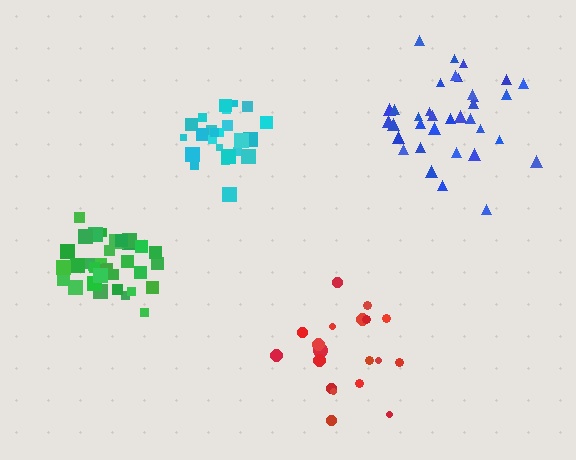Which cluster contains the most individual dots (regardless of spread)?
Blue (35).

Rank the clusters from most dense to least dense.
green, blue, cyan, red.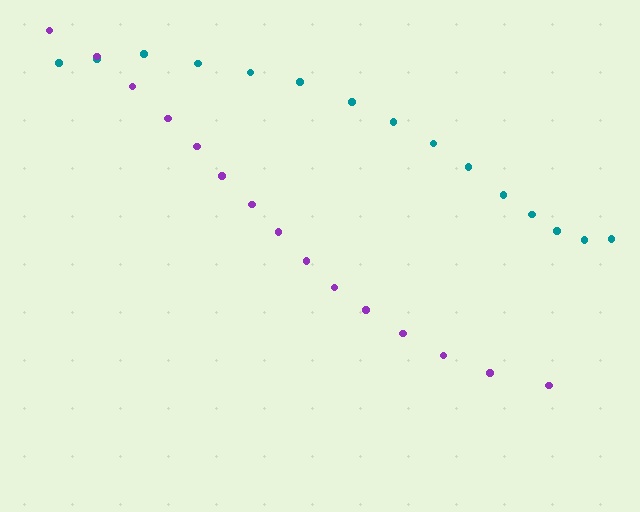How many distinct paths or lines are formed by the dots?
There are 2 distinct paths.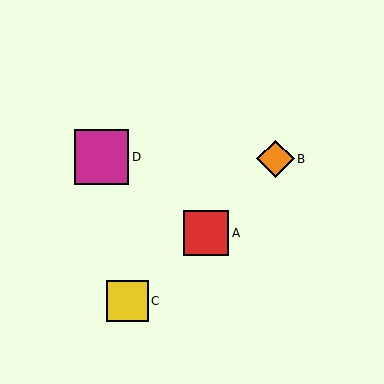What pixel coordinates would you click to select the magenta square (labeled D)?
Click at (101, 157) to select the magenta square D.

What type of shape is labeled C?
Shape C is a yellow square.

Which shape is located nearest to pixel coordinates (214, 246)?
The red square (labeled A) at (206, 233) is nearest to that location.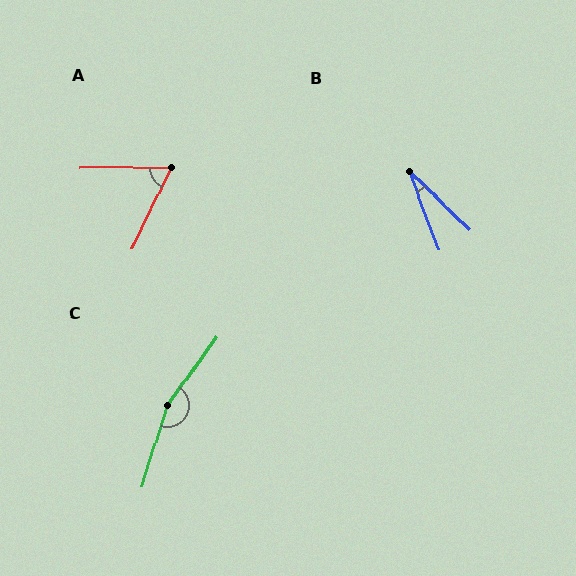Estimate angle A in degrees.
Approximately 64 degrees.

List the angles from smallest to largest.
B (25°), A (64°), C (162°).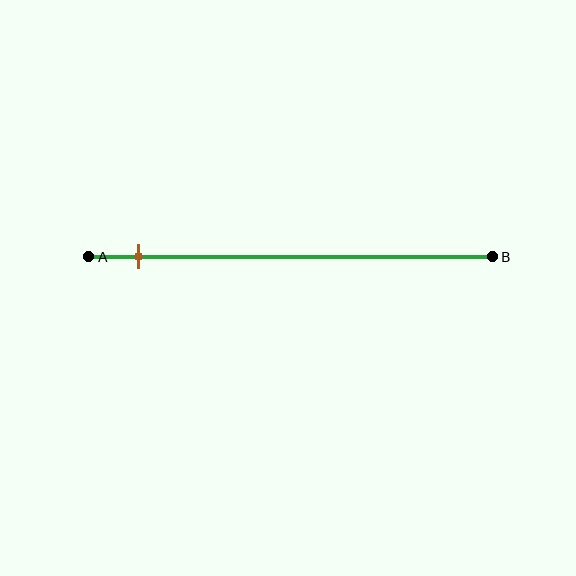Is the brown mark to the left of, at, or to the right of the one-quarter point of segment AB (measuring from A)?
The brown mark is to the left of the one-quarter point of segment AB.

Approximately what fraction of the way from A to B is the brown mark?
The brown mark is approximately 10% of the way from A to B.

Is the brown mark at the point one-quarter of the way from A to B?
No, the mark is at about 10% from A, not at the 25% one-quarter point.